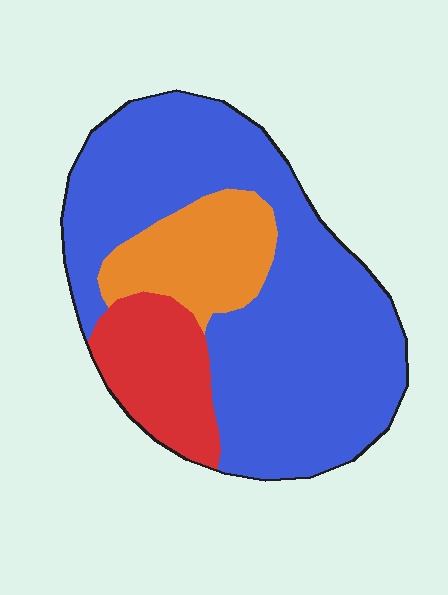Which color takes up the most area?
Blue, at roughly 70%.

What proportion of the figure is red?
Red covers 16% of the figure.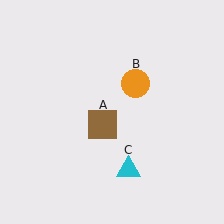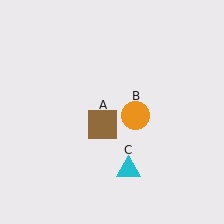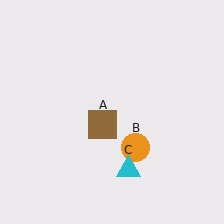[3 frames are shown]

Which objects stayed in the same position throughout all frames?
Brown square (object A) and cyan triangle (object C) remained stationary.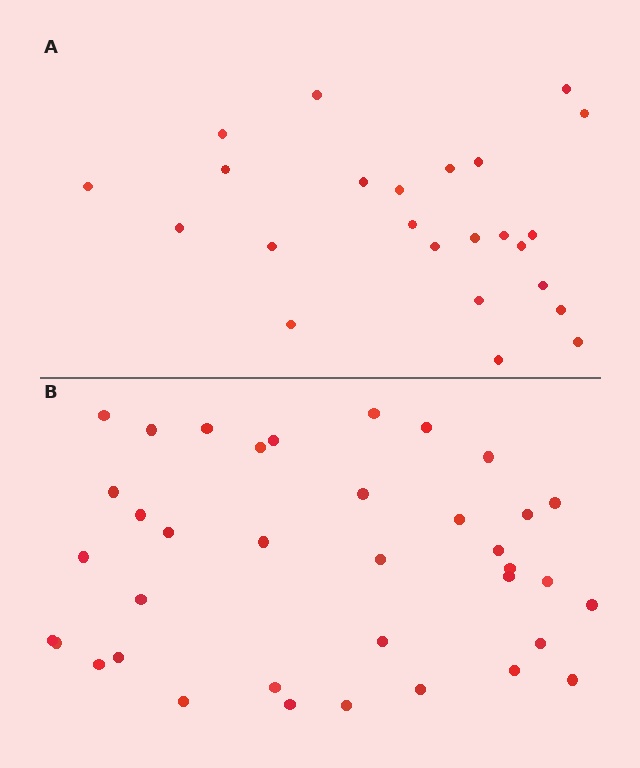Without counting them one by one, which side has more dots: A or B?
Region B (the bottom region) has more dots.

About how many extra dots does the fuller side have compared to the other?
Region B has approximately 15 more dots than region A.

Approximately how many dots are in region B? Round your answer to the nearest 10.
About 40 dots. (The exact count is 37, which rounds to 40.)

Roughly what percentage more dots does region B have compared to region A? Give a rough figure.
About 55% more.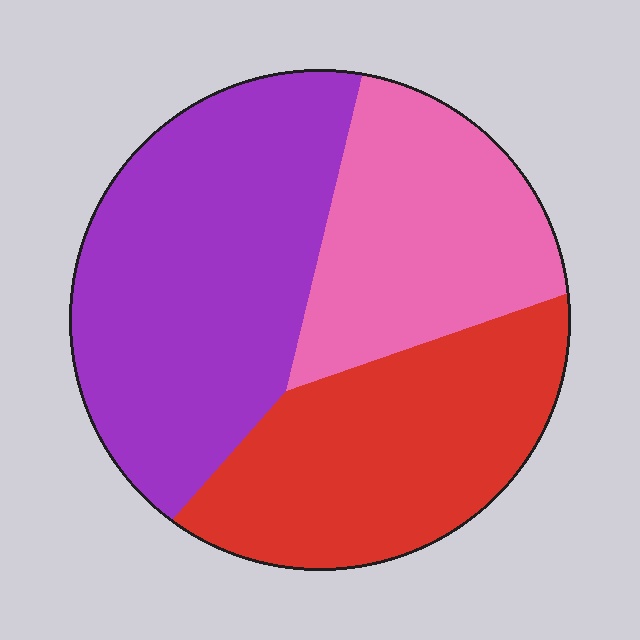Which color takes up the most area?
Purple, at roughly 40%.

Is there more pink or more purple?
Purple.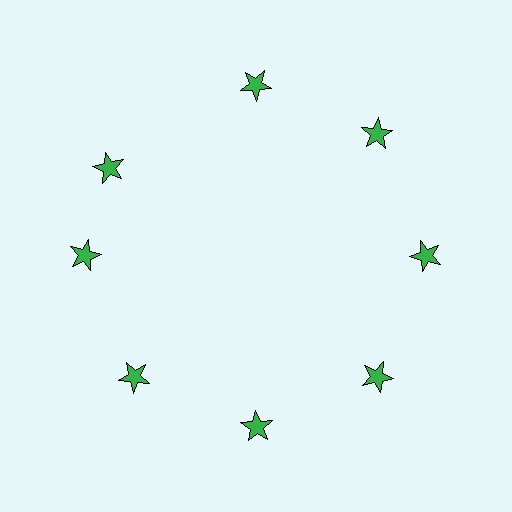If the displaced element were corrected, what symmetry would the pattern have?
It would have 8-fold rotational symmetry — the pattern would map onto itself every 45 degrees.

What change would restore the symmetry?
The symmetry would be restored by rotating it back into even spacing with its neighbors so that all 8 stars sit at equal angles and equal distance from the center.